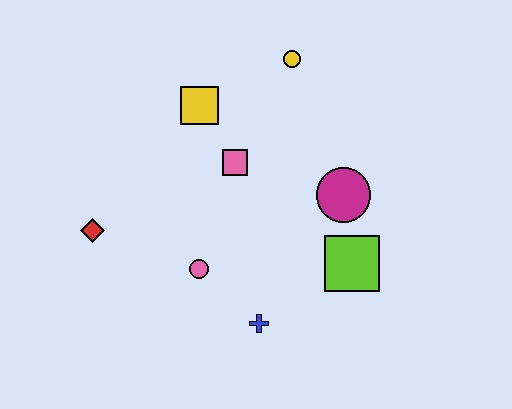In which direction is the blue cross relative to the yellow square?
The blue cross is below the yellow square.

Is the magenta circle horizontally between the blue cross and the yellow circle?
No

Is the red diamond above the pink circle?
Yes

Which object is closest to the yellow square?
The pink square is closest to the yellow square.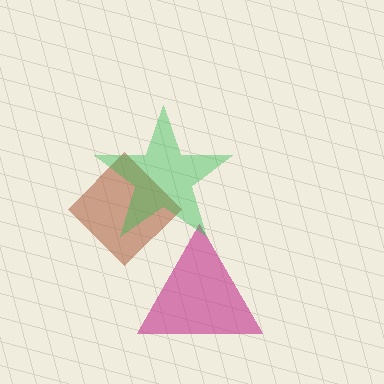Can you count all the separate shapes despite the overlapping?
Yes, there are 3 separate shapes.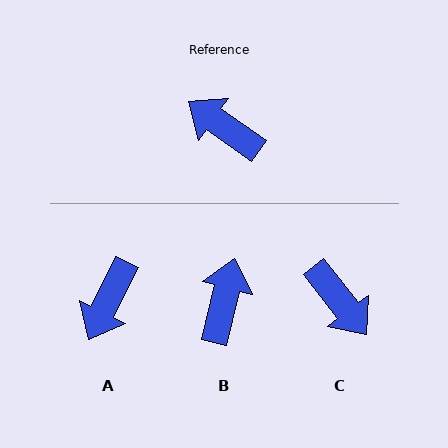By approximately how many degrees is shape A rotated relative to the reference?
Approximately 99 degrees counter-clockwise.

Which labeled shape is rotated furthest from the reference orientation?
C, about 163 degrees away.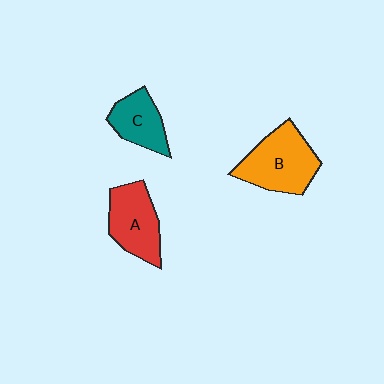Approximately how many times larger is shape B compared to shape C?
Approximately 1.6 times.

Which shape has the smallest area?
Shape C (teal).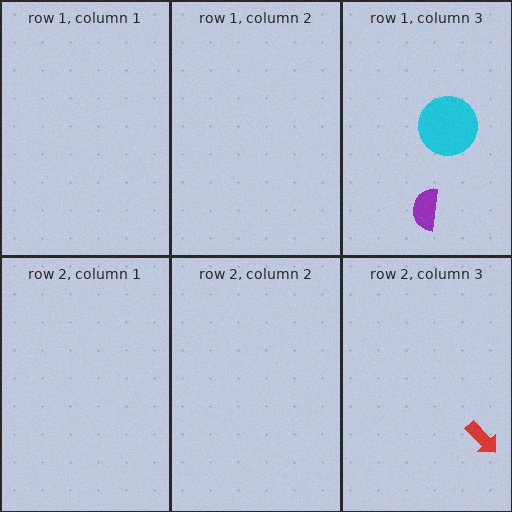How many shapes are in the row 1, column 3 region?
2.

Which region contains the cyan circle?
The row 1, column 3 region.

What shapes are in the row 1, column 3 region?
The purple semicircle, the cyan circle.